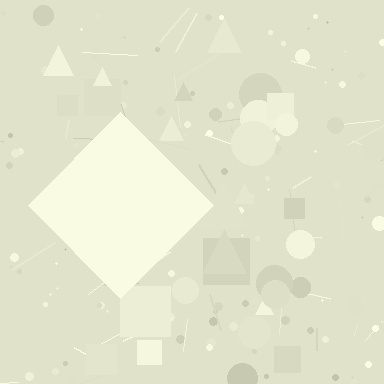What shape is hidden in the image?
A diamond is hidden in the image.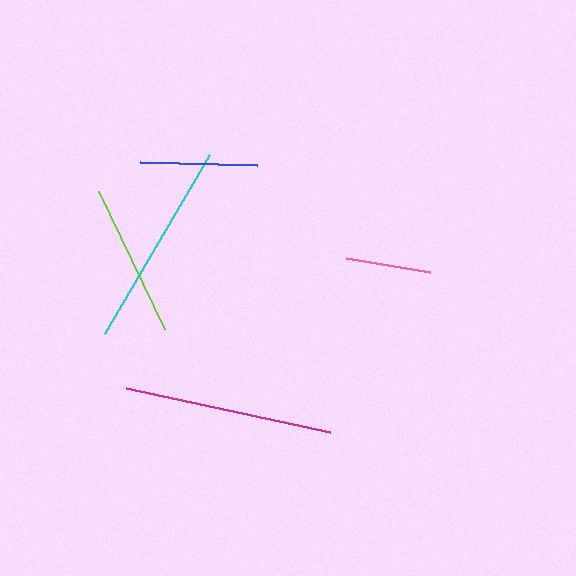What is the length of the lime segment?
The lime segment is approximately 153 pixels long.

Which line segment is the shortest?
The pink line is the shortest at approximately 85 pixels.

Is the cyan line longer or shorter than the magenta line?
The magenta line is longer than the cyan line.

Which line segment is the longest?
The magenta line is the longest at approximately 209 pixels.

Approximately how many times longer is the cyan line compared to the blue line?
The cyan line is approximately 1.8 times the length of the blue line.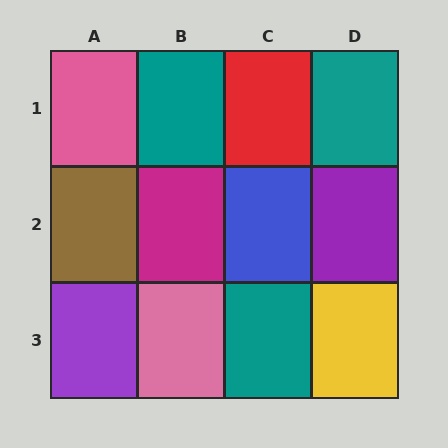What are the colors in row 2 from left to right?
Brown, magenta, blue, purple.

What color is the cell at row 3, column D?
Yellow.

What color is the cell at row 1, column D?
Teal.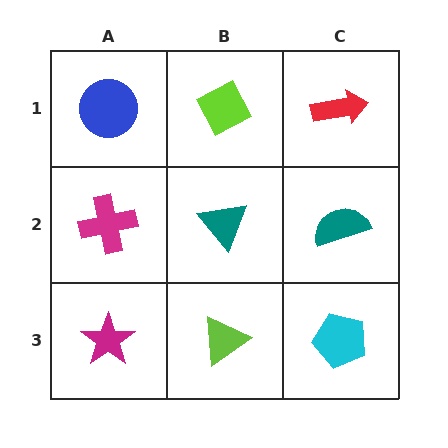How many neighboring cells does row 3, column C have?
2.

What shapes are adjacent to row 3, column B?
A teal triangle (row 2, column B), a magenta star (row 3, column A), a cyan pentagon (row 3, column C).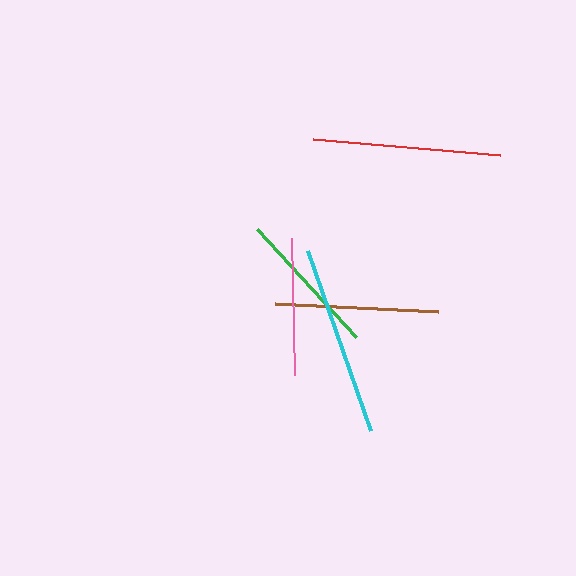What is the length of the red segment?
The red segment is approximately 188 pixels long.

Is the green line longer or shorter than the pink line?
The green line is longer than the pink line.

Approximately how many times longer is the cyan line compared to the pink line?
The cyan line is approximately 1.4 times the length of the pink line.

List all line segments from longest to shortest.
From longest to shortest: cyan, red, brown, green, pink.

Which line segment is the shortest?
The pink line is the shortest at approximately 137 pixels.